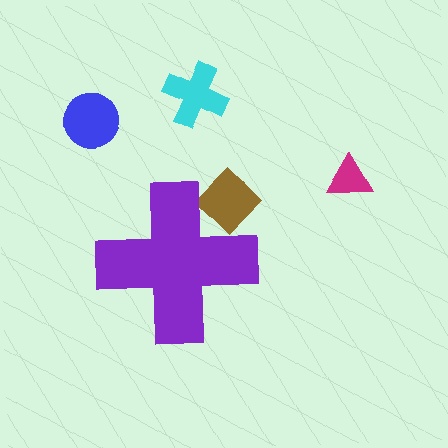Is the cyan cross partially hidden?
No, the cyan cross is fully visible.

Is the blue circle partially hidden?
No, the blue circle is fully visible.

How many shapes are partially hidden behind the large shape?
1 shape is partially hidden.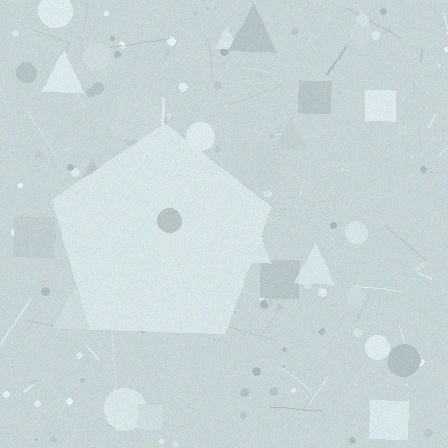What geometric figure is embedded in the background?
A pentagon is embedded in the background.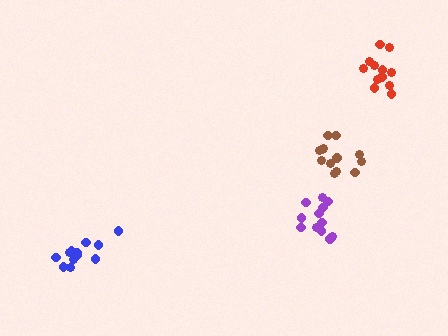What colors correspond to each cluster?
The clusters are colored: brown, red, blue, purple.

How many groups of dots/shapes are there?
There are 4 groups.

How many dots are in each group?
Group 1: 13 dots, Group 2: 12 dots, Group 3: 12 dots, Group 4: 12 dots (49 total).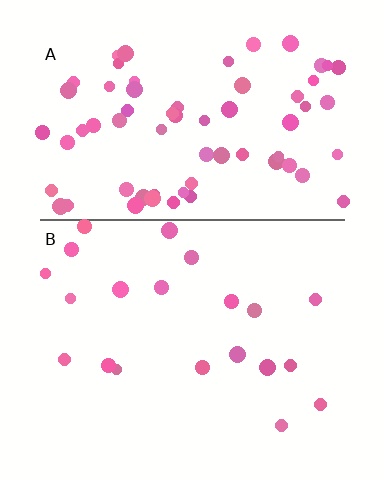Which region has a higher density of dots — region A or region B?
A (the top).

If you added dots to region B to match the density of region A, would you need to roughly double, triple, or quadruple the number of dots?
Approximately triple.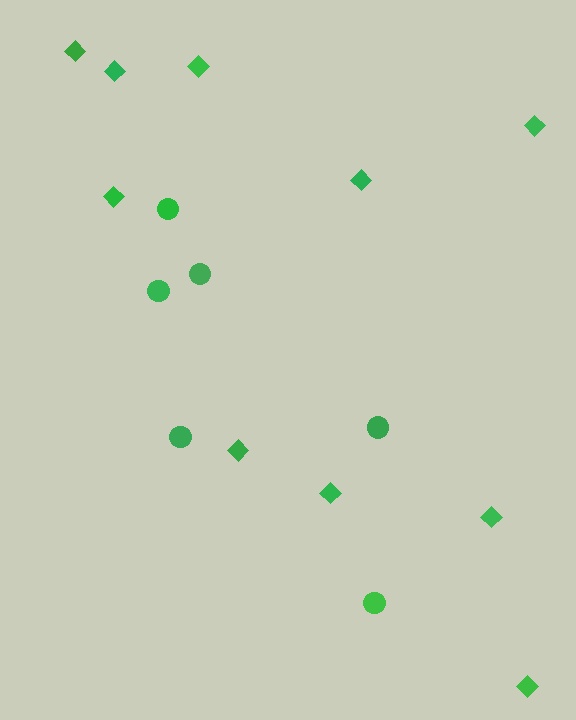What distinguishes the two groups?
There are 2 groups: one group of diamonds (10) and one group of circles (6).